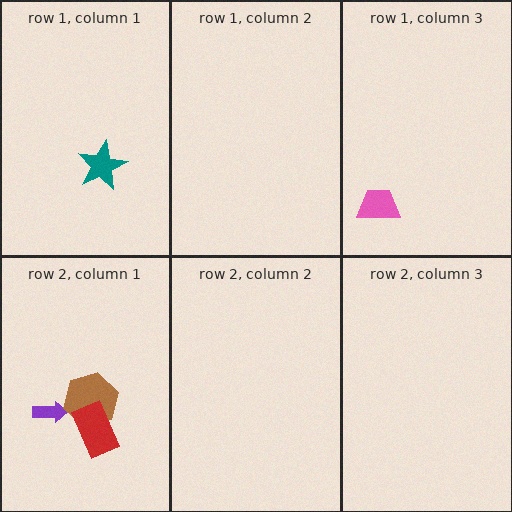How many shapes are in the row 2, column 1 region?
3.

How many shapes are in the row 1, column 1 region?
1.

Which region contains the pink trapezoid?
The row 1, column 3 region.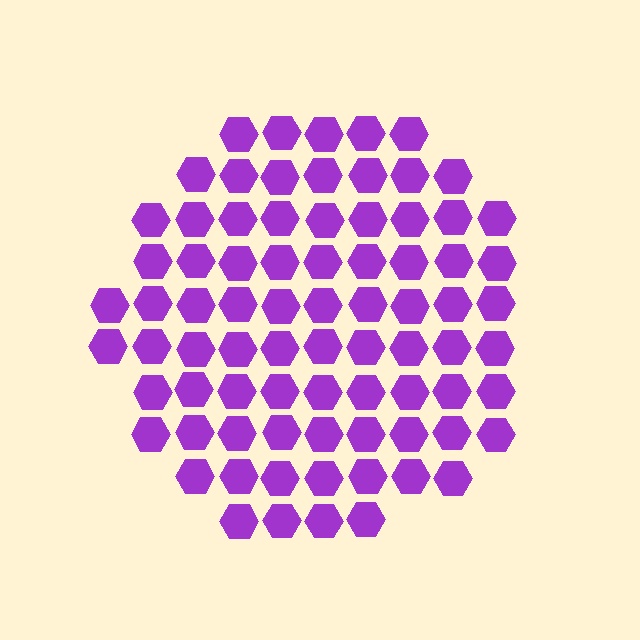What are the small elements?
The small elements are hexagons.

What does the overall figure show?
The overall figure shows a circle.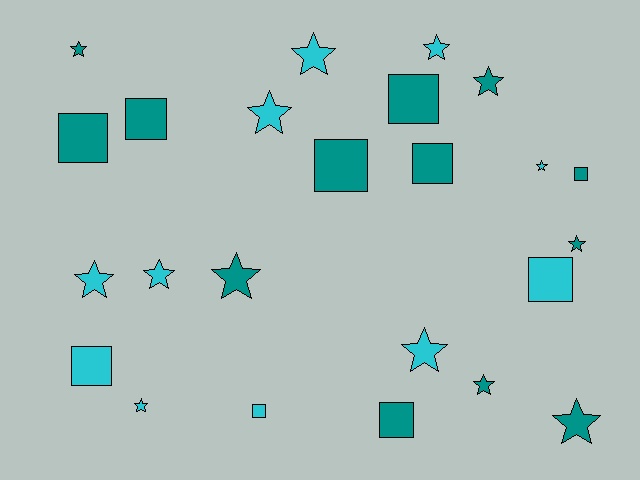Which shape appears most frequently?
Star, with 14 objects.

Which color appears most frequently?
Teal, with 13 objects.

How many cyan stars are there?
There are 8 cyan stars.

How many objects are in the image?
There are 24 objects.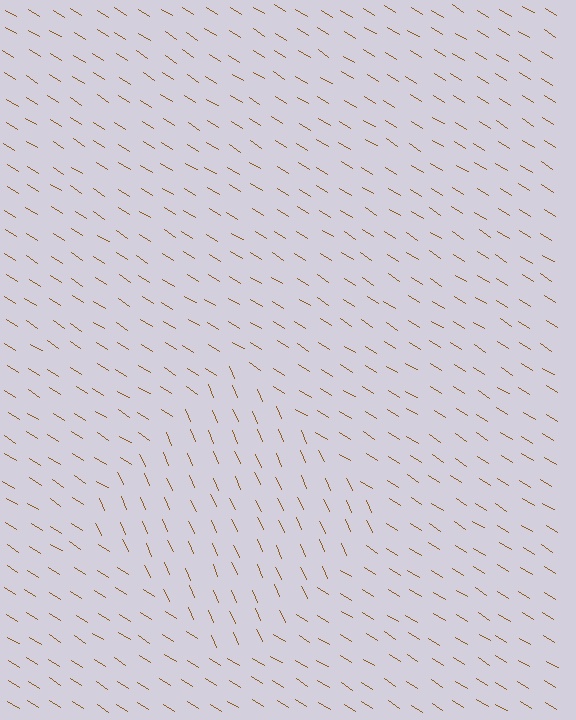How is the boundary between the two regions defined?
The boundary is defined purely by a change in line orientation (approximately 33 degrees difference). All lines are the same color and thickness.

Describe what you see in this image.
The image is filled with small brown line segments. A diamond region in the image has lines oriented differently from the surrounding lines, creating a visible texture boundary.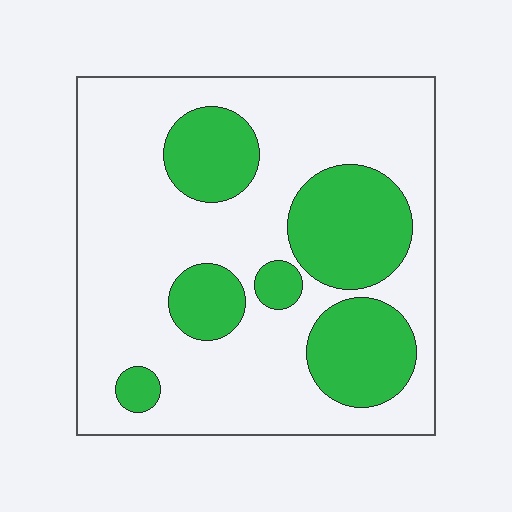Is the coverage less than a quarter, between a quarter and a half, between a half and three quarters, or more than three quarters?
Between a quarter and a half.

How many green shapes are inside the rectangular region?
6.